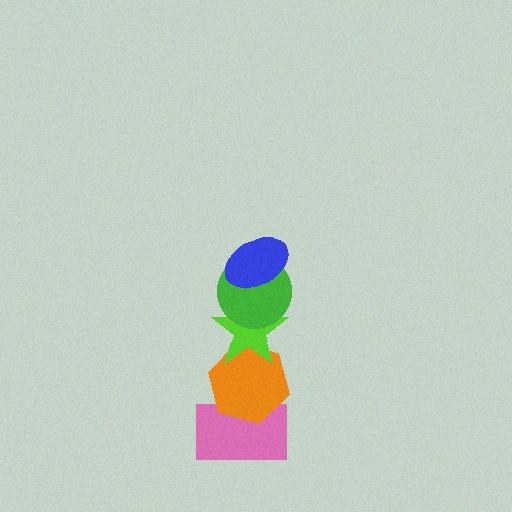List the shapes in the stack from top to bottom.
From top to bottom: the blue ellipse, the green circle, the lime star, the orange hexagon, the pink rectangle.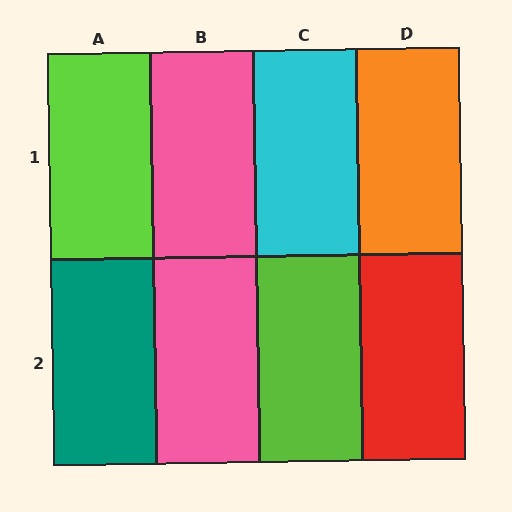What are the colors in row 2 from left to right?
Teal, pink, lime, red.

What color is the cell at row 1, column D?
Orange.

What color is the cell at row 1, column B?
Pink.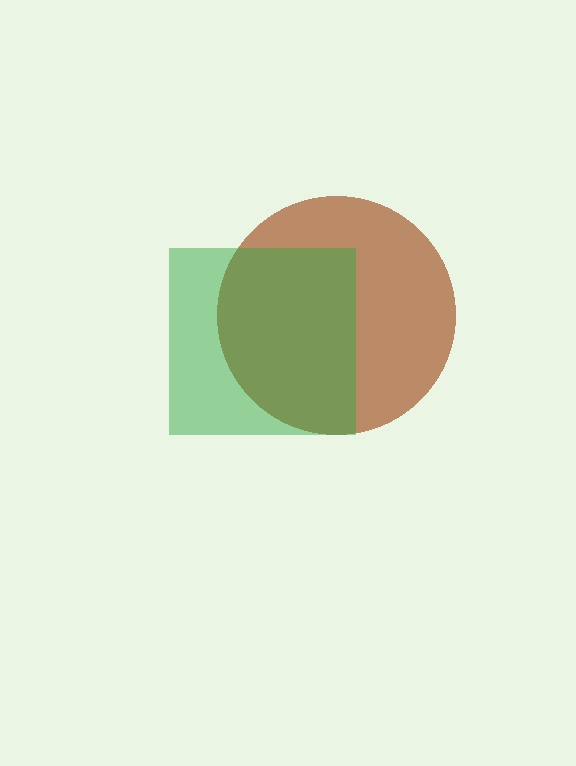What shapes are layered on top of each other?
The layered shapes are: a brown circle, a green square.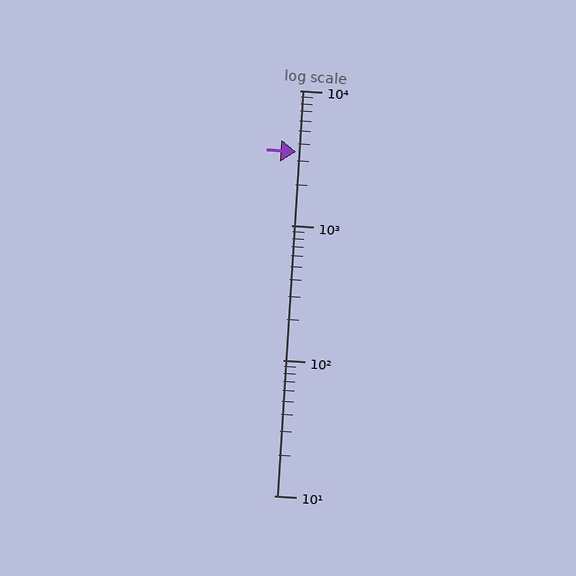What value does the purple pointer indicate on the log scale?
The pointer indicates approximately 3500.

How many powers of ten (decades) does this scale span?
The scale spans 3 decades, from 10 to 10000.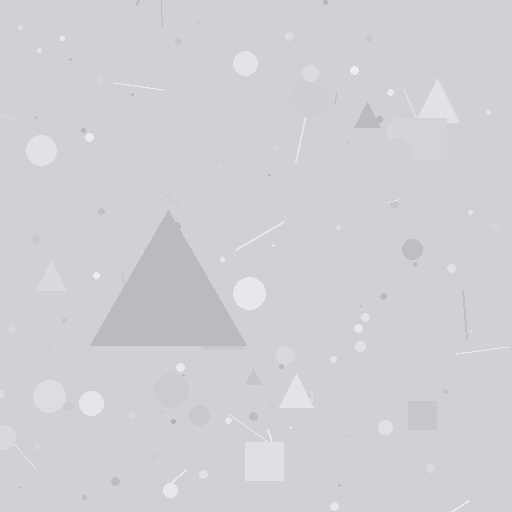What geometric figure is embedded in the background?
A triangle is embedded in the background.